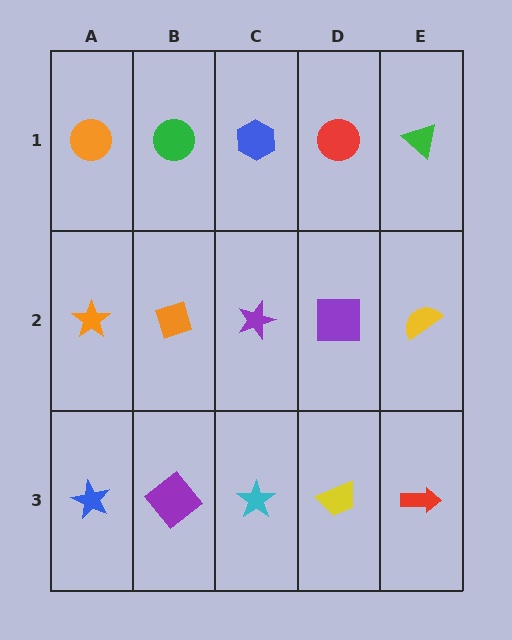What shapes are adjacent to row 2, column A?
An orange circle (row 1, column A), a blue star (row 3, column A), an orange diamond (row 2, column B).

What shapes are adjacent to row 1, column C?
A purple star (row 2, column C), a green circle (row 1, column B), a red circle (row 1, column D).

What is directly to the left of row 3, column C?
A purple diamond.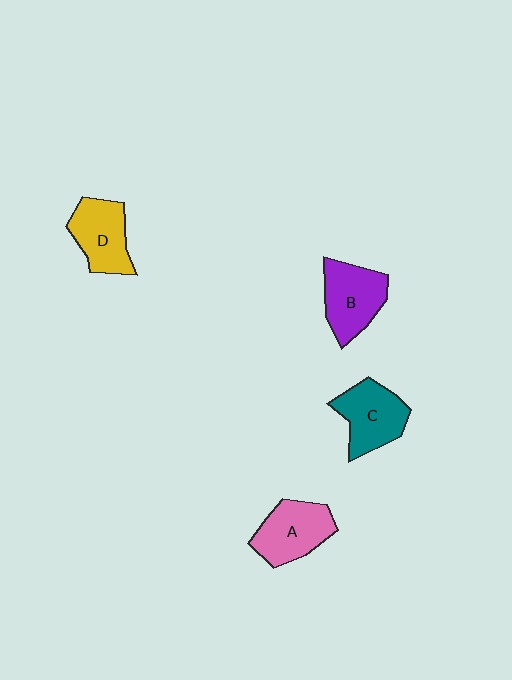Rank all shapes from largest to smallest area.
From largest to smallest: B (purple), C (teal), A (pink), D (yellow).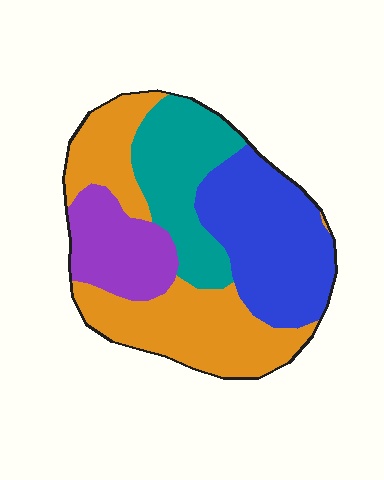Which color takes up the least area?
Purple, at roughly 15%.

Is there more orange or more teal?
Orange.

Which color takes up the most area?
Orange, at roughly 35%.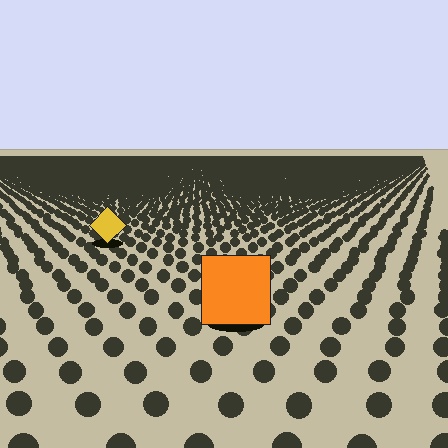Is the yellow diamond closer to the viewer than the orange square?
No. The orange square is closer — you can tell from the texture gradient: the ground texture is coarser near it.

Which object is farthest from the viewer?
The yellow diamond is farthest from the viewer. It appears smaller and the ground texture around it is denser.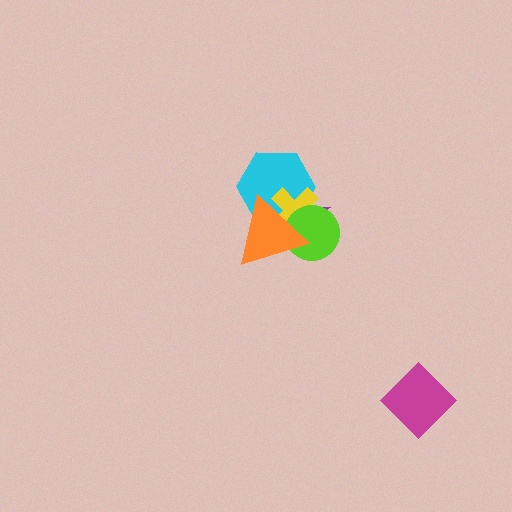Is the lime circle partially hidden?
Yes, it is partially covered by another shape.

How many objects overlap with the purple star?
4 objects overlap with the purple star.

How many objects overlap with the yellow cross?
4 objects overlap with the yellow cross.